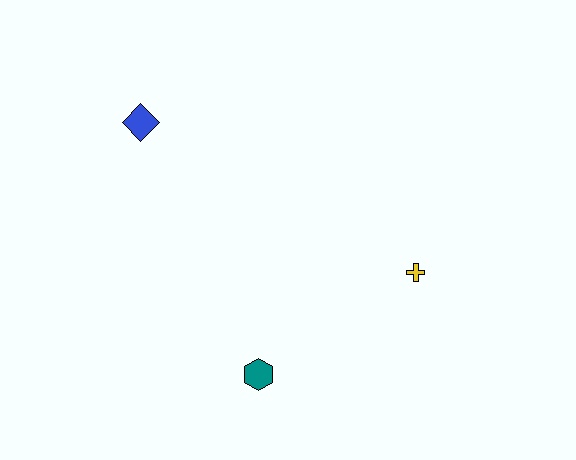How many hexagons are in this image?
There is 1 hexagon.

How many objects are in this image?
There are 3 objects.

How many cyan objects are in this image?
There are no cyan objects.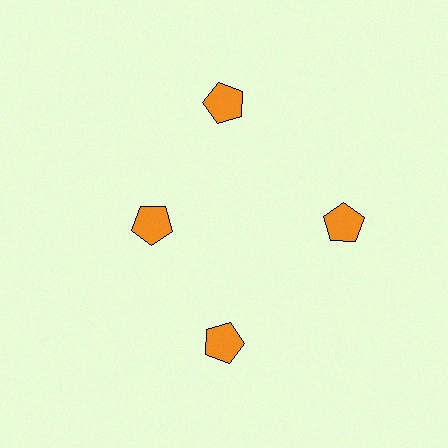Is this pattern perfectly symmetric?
No. The 4 orange pentagons are arranged in a ring, but one element near the 9 o'clock position is pulled inward toward the center, breaking the 4-fold rotational symmetry.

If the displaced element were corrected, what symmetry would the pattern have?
It would have 4-fold rotational symmetry — the pattern would map onto itself every 90 degrees.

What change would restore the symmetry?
The symmetry would be restored by moving it outward, back onto the ring so that all 4 pentagons sit at equal angles and equal distance from the center.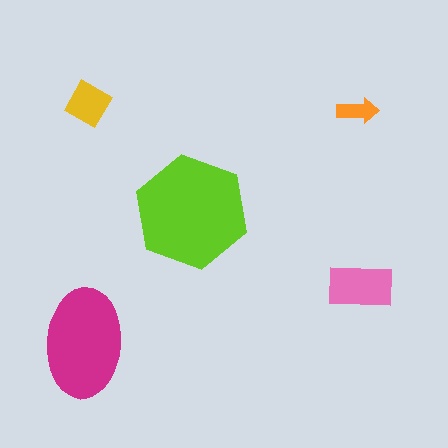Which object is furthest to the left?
The magenta ellipse is leftmost.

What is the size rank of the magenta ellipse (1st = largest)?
2nd.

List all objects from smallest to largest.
The orange arrow, the yellow diamond, the pink rectangle, the magenta ellipse, the lime hexagon.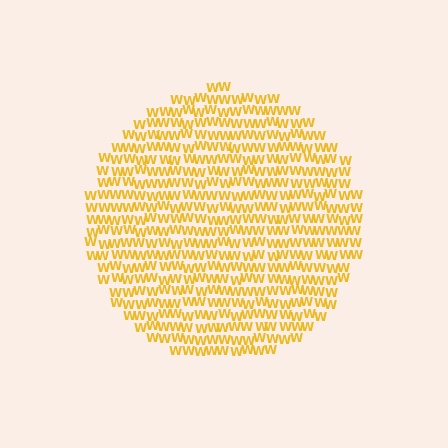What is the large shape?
The large shape is a circle.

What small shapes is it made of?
It is made of small letter W's.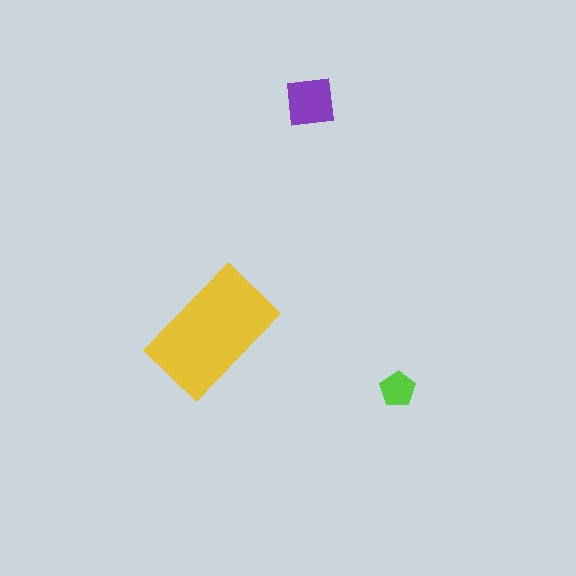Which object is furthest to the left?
The yellow rectangle is leftmost.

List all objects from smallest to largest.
The lime pentagon, the purple square, the yellow rectangle.